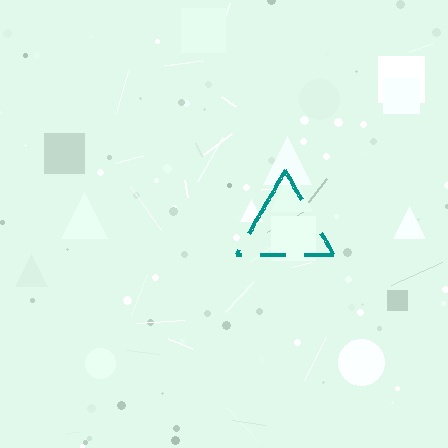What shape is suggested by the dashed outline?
The dashed outline suggests a triangle.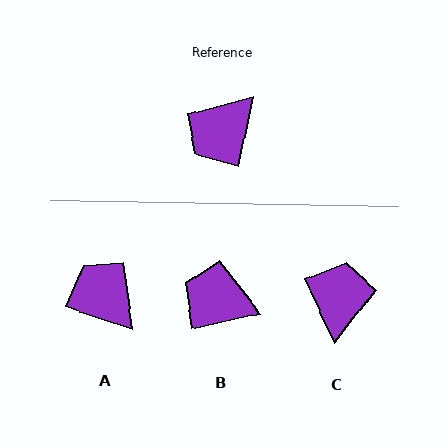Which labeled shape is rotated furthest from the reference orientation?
C, about 143 degrees away.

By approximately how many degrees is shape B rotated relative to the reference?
Approximately 67 degrees clockwise.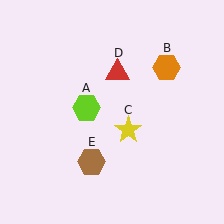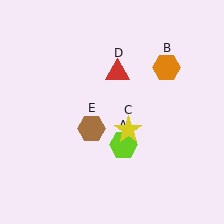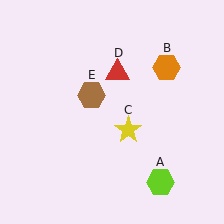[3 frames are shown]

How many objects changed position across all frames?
2 objects changed position: lime hexagon (object A), brown hexagon (object E).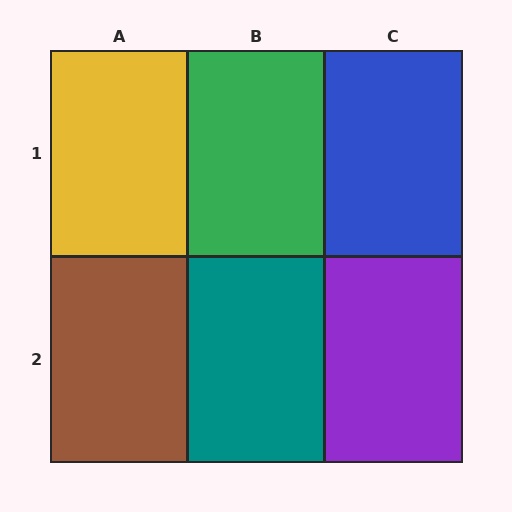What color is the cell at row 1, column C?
Blue.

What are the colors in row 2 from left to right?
Brown, teal, purple.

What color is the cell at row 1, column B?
Green.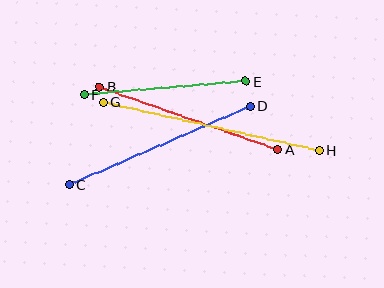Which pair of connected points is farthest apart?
Points G and H are farthest apart.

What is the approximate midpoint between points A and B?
The midpoint is at approximately (188, 118) pixels.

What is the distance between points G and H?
The distance is approximately 221 pixels.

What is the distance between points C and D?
The distance is approximately 197 pixels.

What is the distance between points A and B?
The distance is approximately 189 pixels.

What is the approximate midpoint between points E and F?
The midpoint is at approximately (165, 88) pixels.